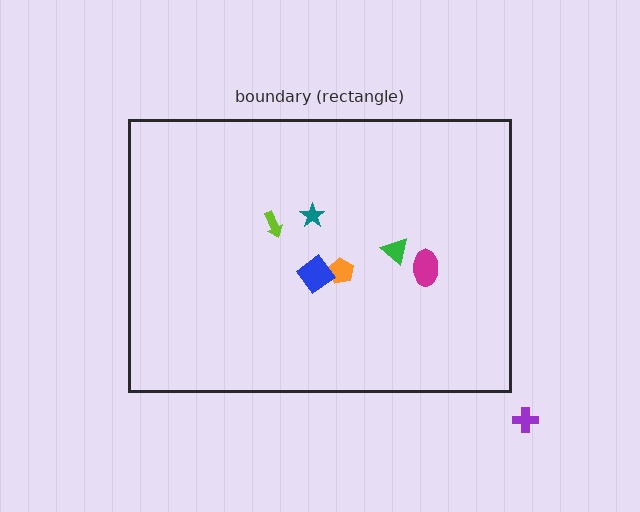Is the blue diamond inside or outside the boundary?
Inside.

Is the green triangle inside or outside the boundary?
Inside.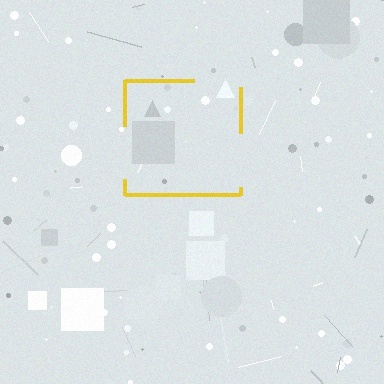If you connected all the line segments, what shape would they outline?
They would outline a square.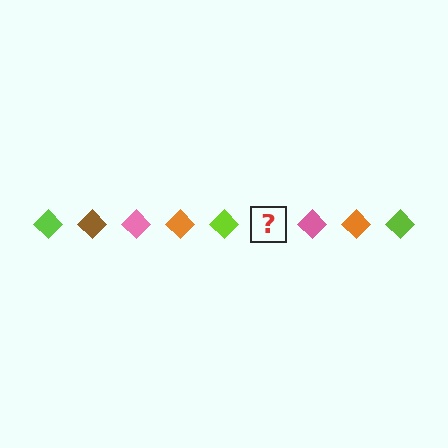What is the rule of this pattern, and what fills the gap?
The rule is that the pattern cycles through lime, brown, pink, orange diamonds. The gap should be filled with a brown diamond.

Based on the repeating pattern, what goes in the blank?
The blank should be a brown diamond.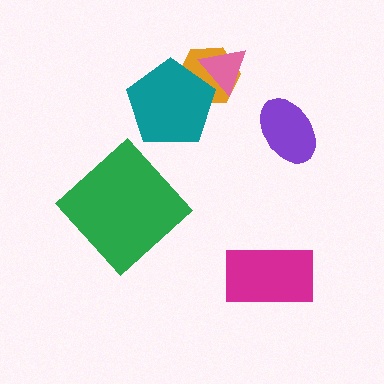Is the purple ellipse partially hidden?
No, no other shape covers it.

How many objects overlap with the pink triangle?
2 objects overlap with the pink triangle.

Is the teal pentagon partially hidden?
Yes, it is partially covered by another shape.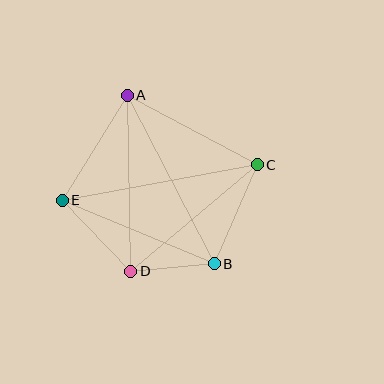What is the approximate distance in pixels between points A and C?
The distance between A and C is approximately 148 pixels.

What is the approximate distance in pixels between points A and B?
The distance between A and B is approximately 190 pixels.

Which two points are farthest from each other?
Points C and E are farthest from each other.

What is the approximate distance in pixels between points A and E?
The distance between A and E is approximately 124 pixels.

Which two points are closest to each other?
Points B and D are closest to each other.